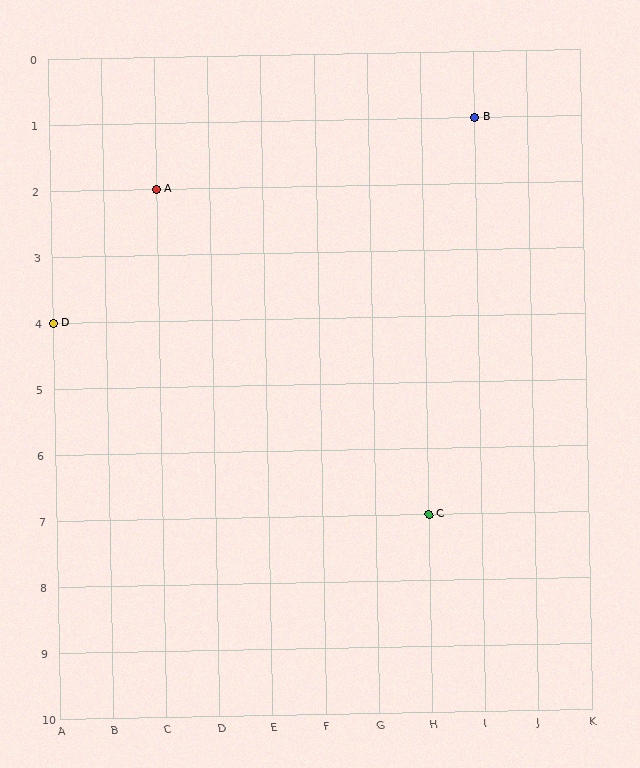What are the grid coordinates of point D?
Point D is at grid coordinates (A, 4).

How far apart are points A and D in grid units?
Points A and D are 2 columns and 2 rows apart (about 2.8 grid units diagonally).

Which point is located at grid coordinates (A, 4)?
Point D is at (A, 4).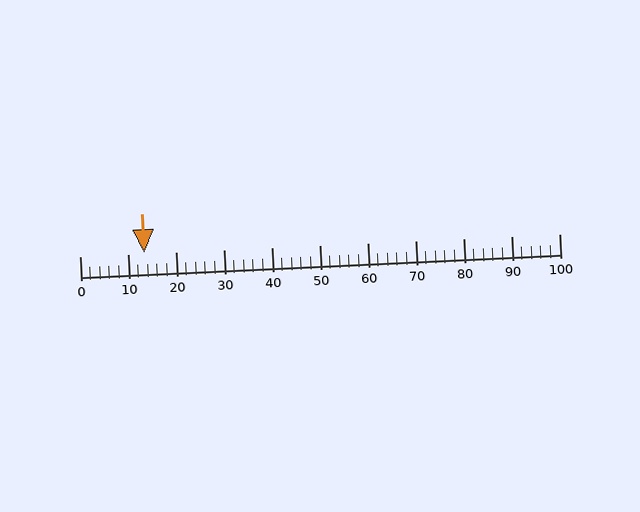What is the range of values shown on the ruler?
The ruler shows values from 0 to 100.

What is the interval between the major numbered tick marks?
The major tick marks are spaced 10 units apart.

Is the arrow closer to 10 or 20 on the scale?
The arrow is closer to 10.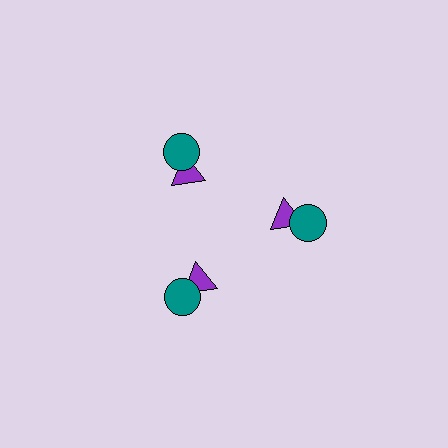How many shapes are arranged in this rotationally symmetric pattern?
There are 6 shapes, arranged in 3 groups of 2.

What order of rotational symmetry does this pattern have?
This pattern has 3-fold rotational symmetry.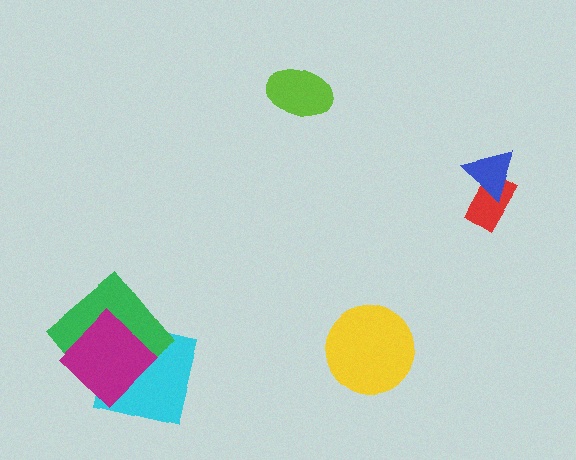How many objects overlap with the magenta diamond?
2 objects overlap with the magenta diamond.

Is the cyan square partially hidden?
Yes, it is partially covered by another shape.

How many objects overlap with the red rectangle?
1 object overlaps with the red rectangle.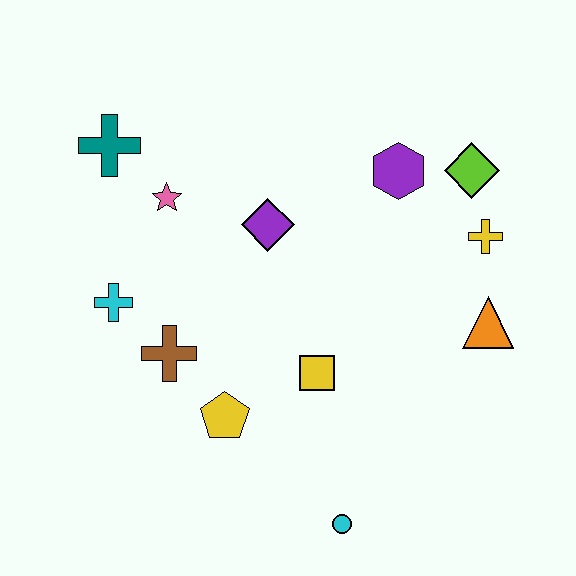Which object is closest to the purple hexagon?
The lime diamond is closest to the purple hexagon.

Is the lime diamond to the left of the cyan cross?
No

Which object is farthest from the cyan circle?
The teal cross is farthest from the cyan circle.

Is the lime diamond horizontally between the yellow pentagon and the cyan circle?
No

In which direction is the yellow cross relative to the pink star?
The yellow cross is to the right of the pink star.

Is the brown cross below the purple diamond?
Yes